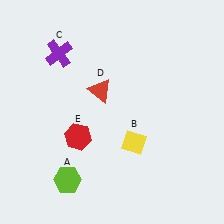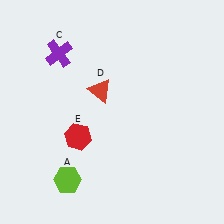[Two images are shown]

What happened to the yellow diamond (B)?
The yellow diamond (B) was removed in Image 2. It was in the bottom-right area of Image 1.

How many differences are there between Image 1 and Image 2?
There is 1 difference between the two images.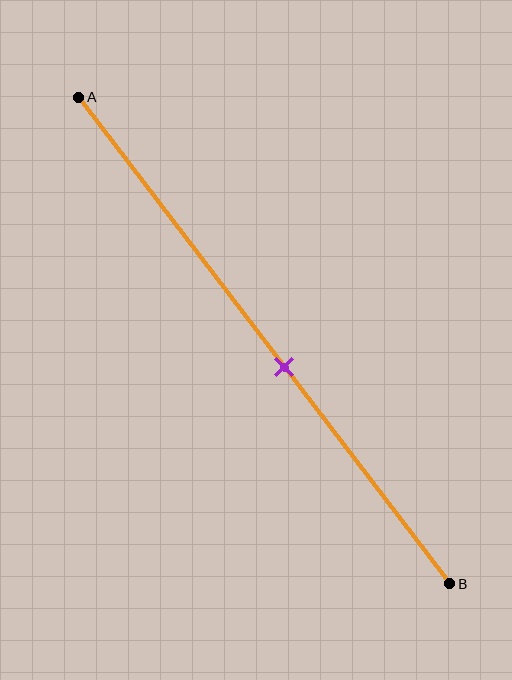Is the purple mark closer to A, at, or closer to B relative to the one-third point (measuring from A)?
The purple mark is closer to point B than the one-third point of segment AB.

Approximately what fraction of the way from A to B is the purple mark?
The purple mark is approximately 55% of the way from A to B.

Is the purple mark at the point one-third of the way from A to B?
No, the mark is at about 55% from A, not at the 33% one-third point.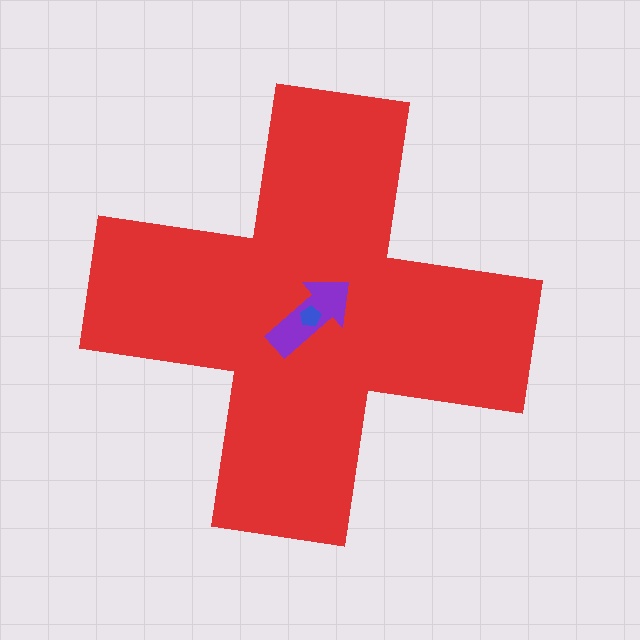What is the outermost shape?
The red cross.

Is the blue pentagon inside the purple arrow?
Yes.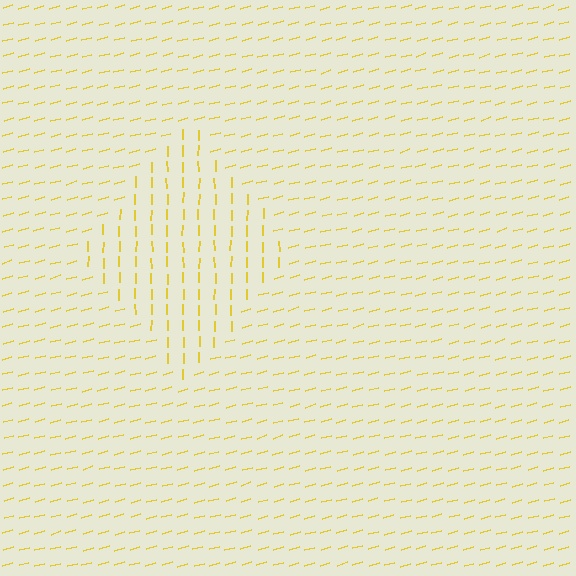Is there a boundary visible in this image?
Yes, there is a texture boundary formed by a change in line orientation.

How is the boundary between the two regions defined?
The boundary is defined purely by a change in line orientation (approximately 74 degrees difference). All lines are the same color and thickness.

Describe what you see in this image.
The image is filled with small yellow line segments. A diamond region in the image has lines oriented differently from the surrounding lines, creating a visible texture boundary.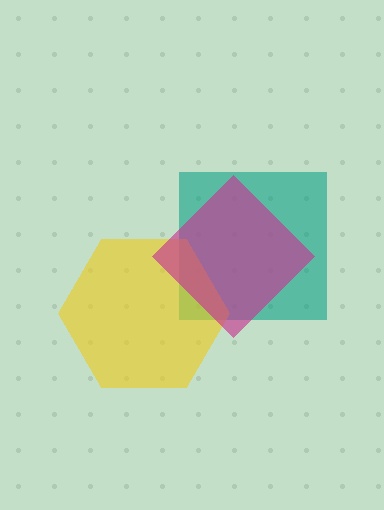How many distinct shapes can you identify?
There are 3 distinct shapes: a teal square, a yellow hexagon, a magenta diamond.